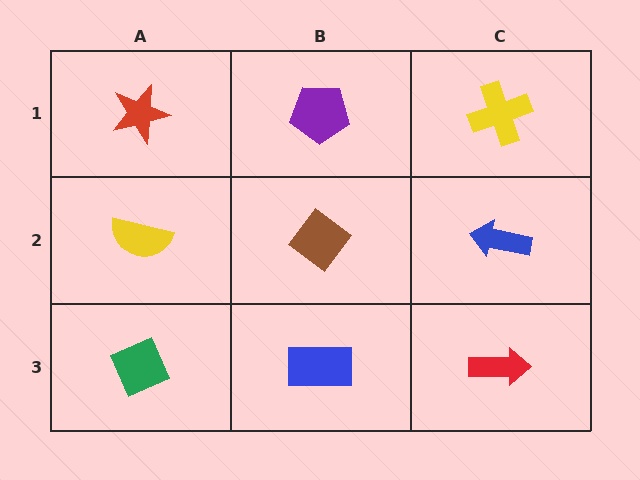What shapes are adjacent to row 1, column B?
A brown diamond (row 2, column B), a red star (row 1, column A), a yellow cross (row 1, column C).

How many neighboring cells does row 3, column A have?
2.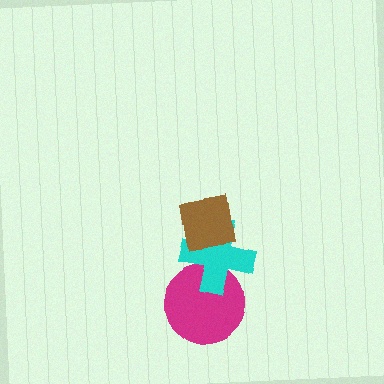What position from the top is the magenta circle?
The magenta circle is 3rd from the top.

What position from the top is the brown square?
The brown square is 1st from the top.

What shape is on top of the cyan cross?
The brown square is on top of the cyan cross.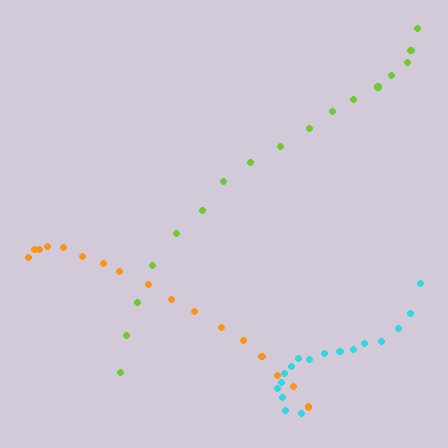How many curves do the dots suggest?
There are 3 distinct paths.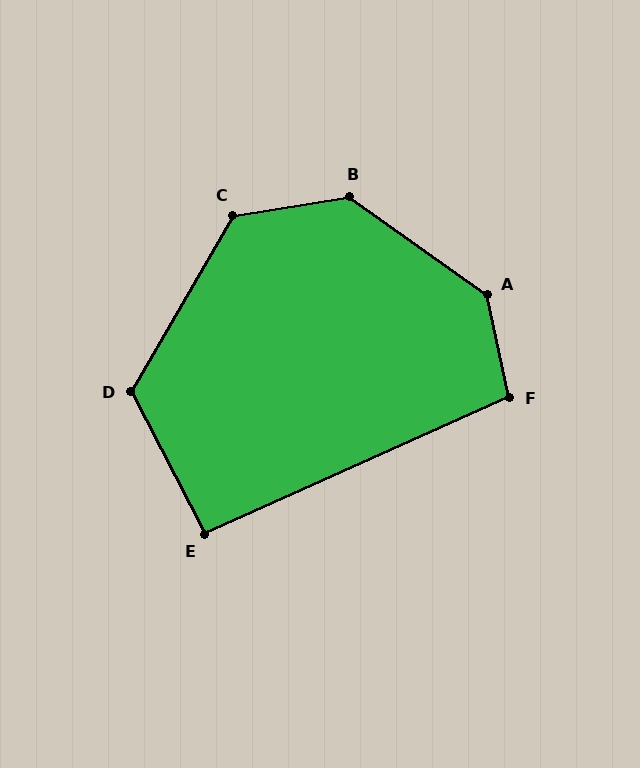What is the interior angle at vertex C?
Approximately 129 degrees (obtuse).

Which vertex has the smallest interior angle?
E, at approximately 93 degrees.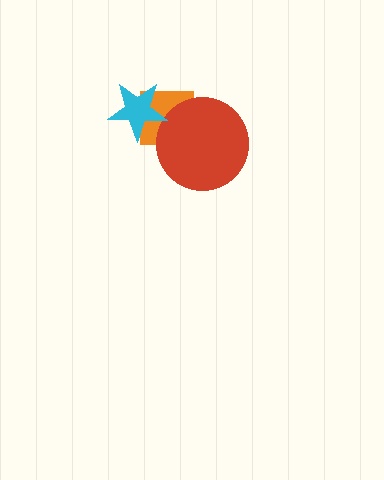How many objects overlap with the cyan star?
1 object overlaps with the cyan star.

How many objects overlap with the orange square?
2 objects overlap with the orange square.